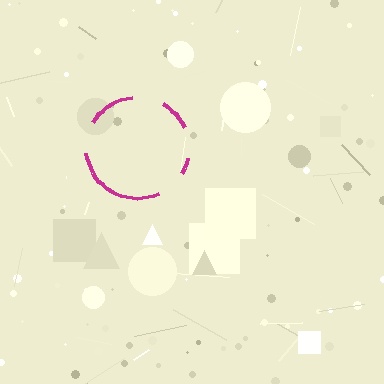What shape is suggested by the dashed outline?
The dashed outline suggests a circle.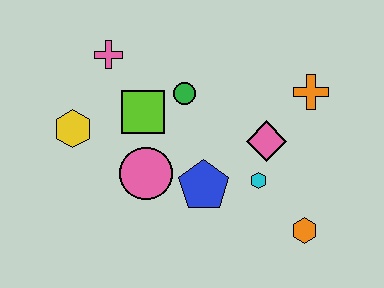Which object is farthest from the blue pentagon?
The pink cross is farthest from the blue pentagon.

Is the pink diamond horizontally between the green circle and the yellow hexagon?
No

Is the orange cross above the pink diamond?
Yes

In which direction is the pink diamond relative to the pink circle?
The pink diamond is to the right of the pink circle.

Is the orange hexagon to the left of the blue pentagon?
No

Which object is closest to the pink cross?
The lime square is closest to the pink cross.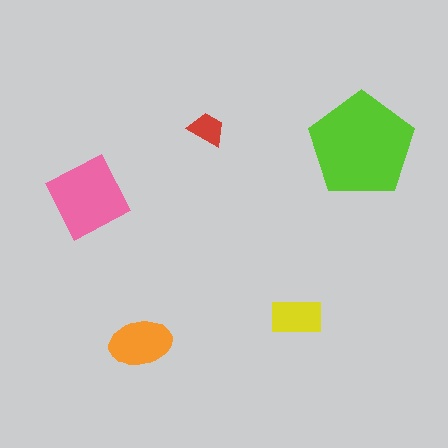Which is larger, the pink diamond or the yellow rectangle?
The pink diamond.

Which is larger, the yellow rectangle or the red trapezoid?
The yellow rectangle.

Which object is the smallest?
The red trapezoid.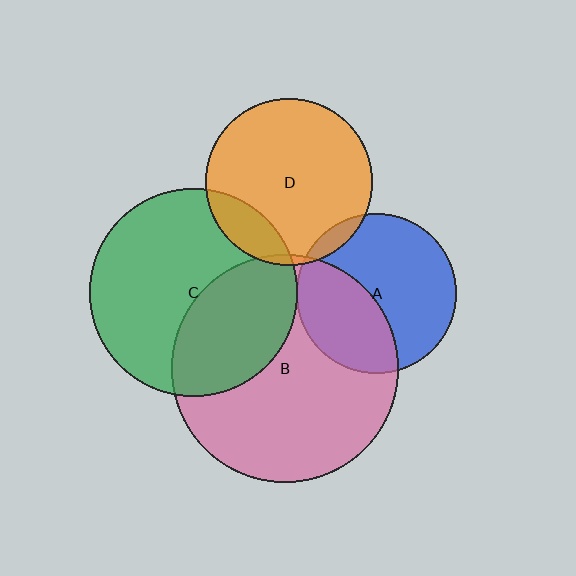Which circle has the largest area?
Circle B (pink).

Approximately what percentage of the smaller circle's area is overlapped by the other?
Approximately 5%.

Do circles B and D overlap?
Yes.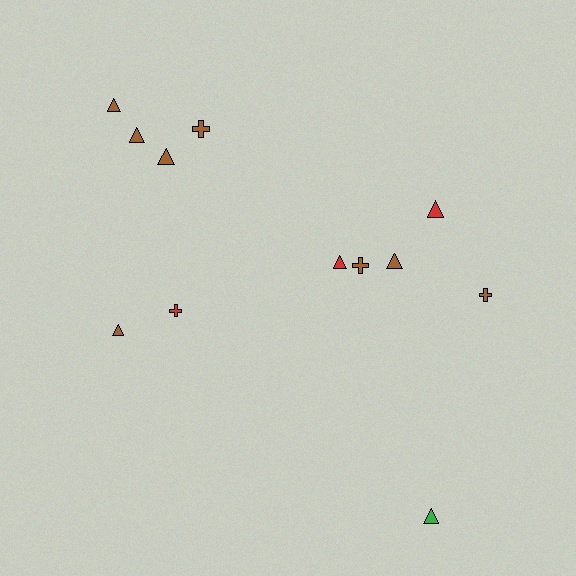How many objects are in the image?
There are 12 objects.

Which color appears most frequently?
Brown, with 8 objects.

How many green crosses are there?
There are no green crosses.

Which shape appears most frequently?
Triangle, with 8 objects.